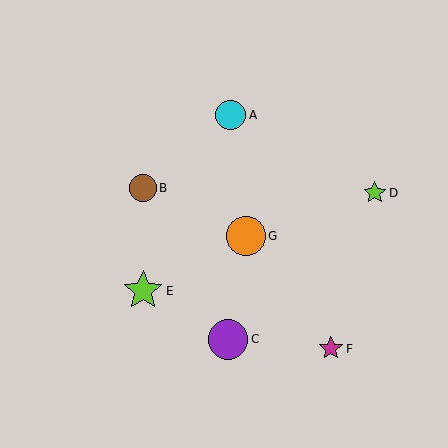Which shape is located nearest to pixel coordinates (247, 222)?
The orange circle (labeled G) at (246, 236) is nearest to that location.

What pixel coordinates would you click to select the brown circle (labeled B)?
Click at (143, 188) to select the brown circle B.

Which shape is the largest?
The purple circle (labeled C) is the largest.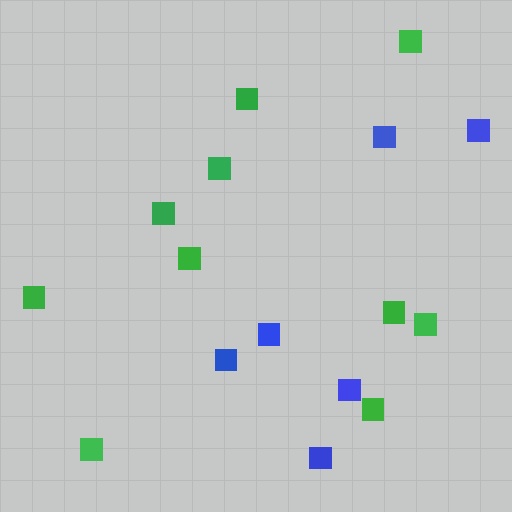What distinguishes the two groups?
There are 2 groups: one group of green squares (10) and one group of blue squares (6).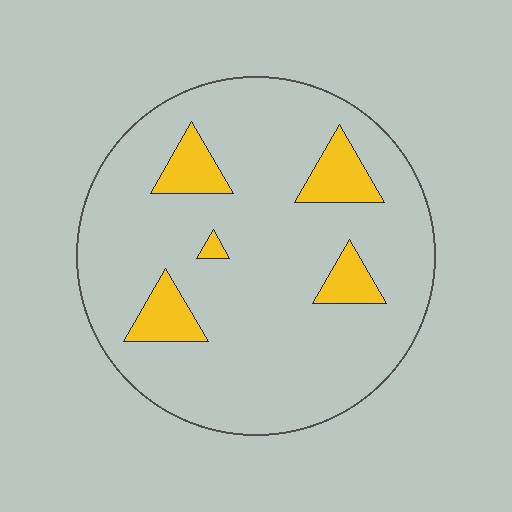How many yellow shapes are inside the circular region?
5.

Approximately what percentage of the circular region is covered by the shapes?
Approximately 15%.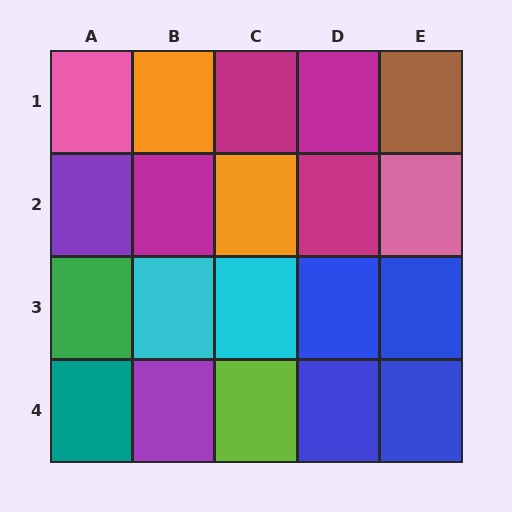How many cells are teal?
1 cell is teal.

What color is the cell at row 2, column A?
Purple.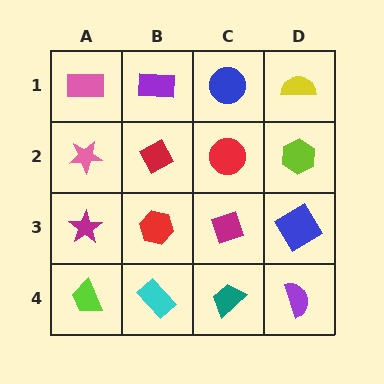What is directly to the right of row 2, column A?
A red diamond.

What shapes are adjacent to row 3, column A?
A pink star (row 2, column A), a lime trapezoid (row 4, column A), a red hexagon (row 3, column B).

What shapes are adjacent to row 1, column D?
A lime hexagon (row 2, column D), a blue circle (row 1, column C).